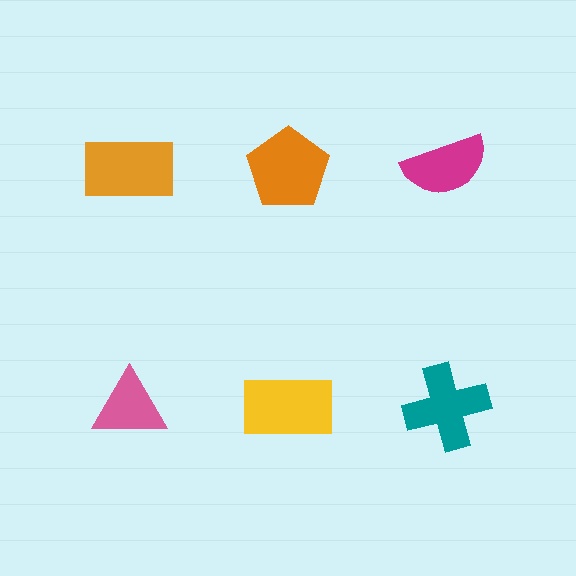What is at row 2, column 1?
A pink triangle.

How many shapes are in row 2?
3 shapes.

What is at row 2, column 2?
A yellow rectangle.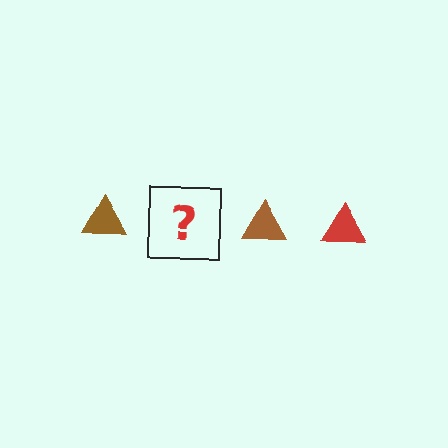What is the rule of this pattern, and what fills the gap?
The rule is that the pattern cycles through brown, red triangles. The gap should be filled with a red triangle.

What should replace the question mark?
The question mark should be replaced with a red triangle.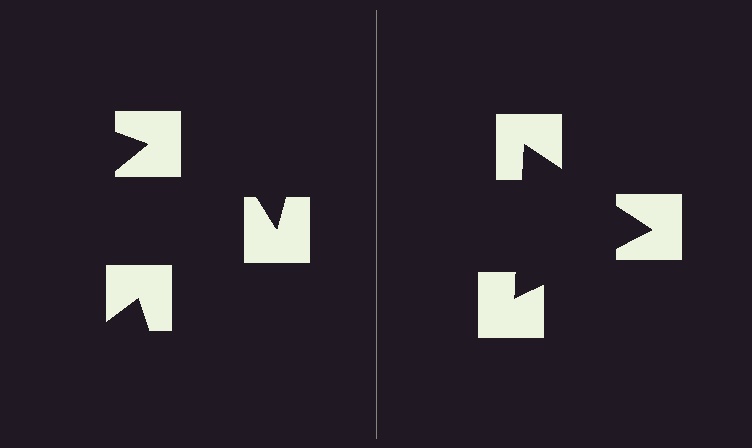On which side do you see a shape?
An illusory triangle appears on the right side. On the left side the wedge cuts are rotated, so no coherent shape forms.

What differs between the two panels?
The notched squares are positioned identically on both sides; only the wedge orientations differ. On the right they align to a triangle; on the left they are misaligned.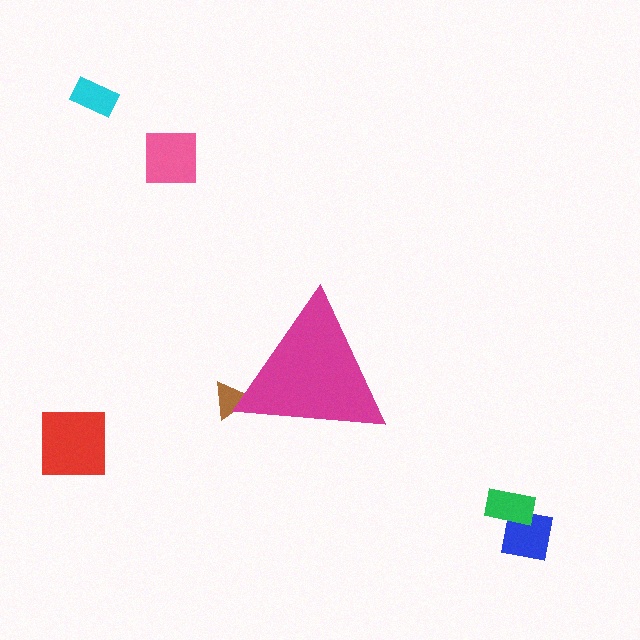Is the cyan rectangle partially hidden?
No, the cyan rectangle is fully visible.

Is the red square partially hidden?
No, the red square is fully visible.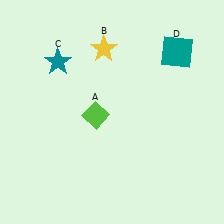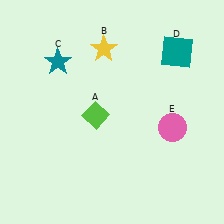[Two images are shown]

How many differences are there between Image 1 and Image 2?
There is 1 difference between the two images.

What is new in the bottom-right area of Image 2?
A pink circle (E) was added in the bottom-right area of Image 2.